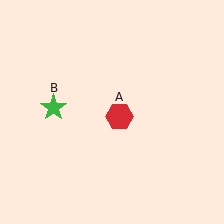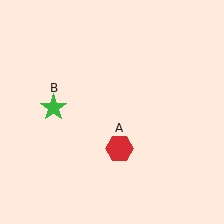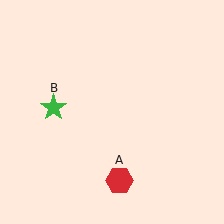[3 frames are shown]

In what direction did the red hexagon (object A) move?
The red hexagon (object A) moved down.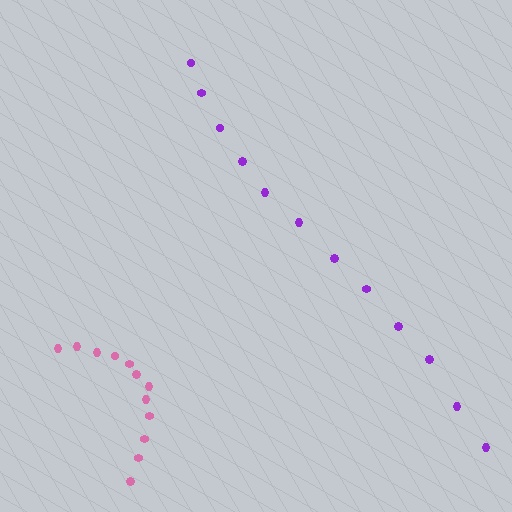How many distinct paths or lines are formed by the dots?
There are 2 distinct paths.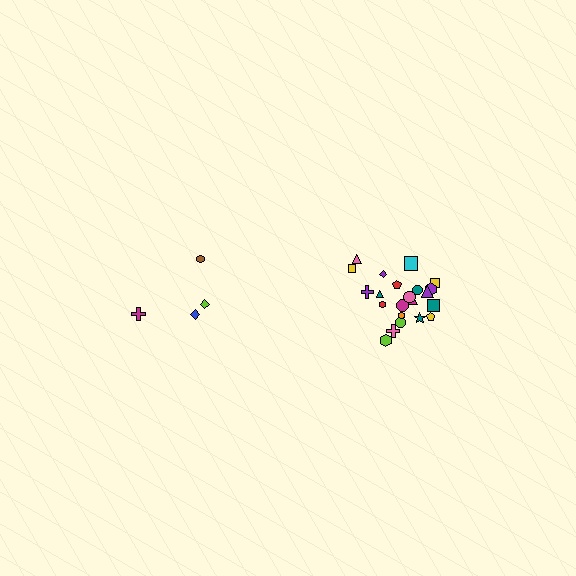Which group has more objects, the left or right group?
The right group.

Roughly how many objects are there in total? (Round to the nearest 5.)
Roughly 25 objects in total.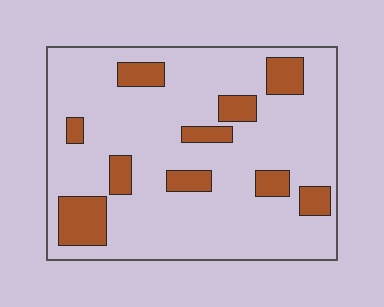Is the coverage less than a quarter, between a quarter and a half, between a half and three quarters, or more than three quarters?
Less than a quarter.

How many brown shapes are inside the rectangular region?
10.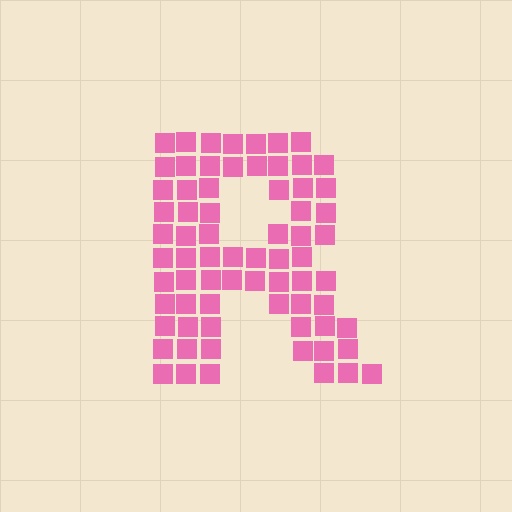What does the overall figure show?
The overall figure shows the letter R.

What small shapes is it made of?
It is made of small squares.